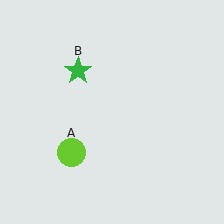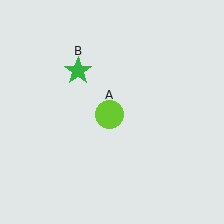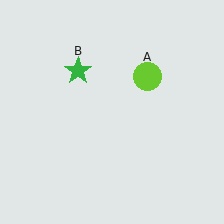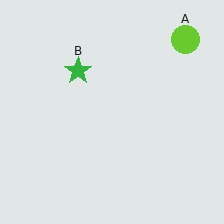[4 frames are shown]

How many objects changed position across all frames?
1 object changed position: lime circle (object A).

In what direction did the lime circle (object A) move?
The lime circle (object A) moved up and to the right.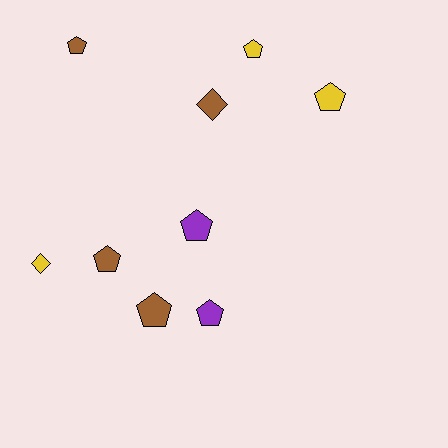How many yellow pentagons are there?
There are 2 yellow pentagons.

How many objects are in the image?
There are 9 objects.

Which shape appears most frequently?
Pentagon, with 7 objects.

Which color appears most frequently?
Brown, with 4 objects.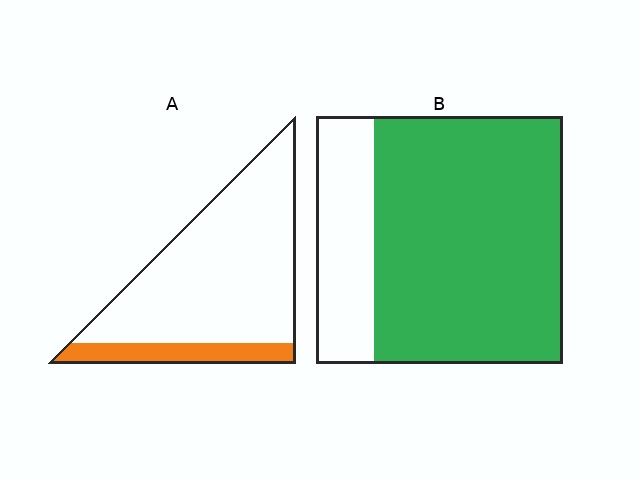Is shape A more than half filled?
No.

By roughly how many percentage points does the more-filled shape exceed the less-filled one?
By roughly 60 percentage points (B over A).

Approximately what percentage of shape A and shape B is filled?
A is approximately 15% and B is approximately 75%.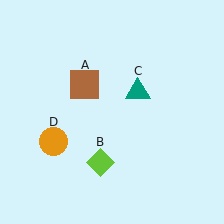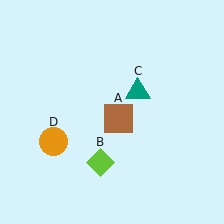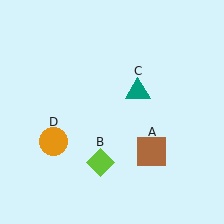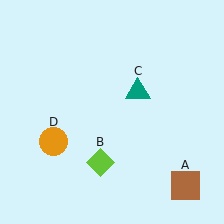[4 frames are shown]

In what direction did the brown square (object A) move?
The brown square (object A) moved down and to the right.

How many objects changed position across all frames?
1 object changed position: brown square (object A).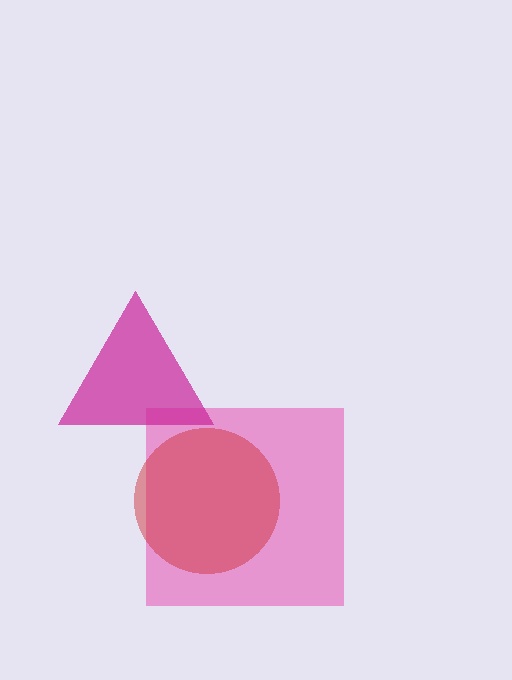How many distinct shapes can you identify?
There are 3 distinct shapes: a pink square, a magenta triangle, a red circle.